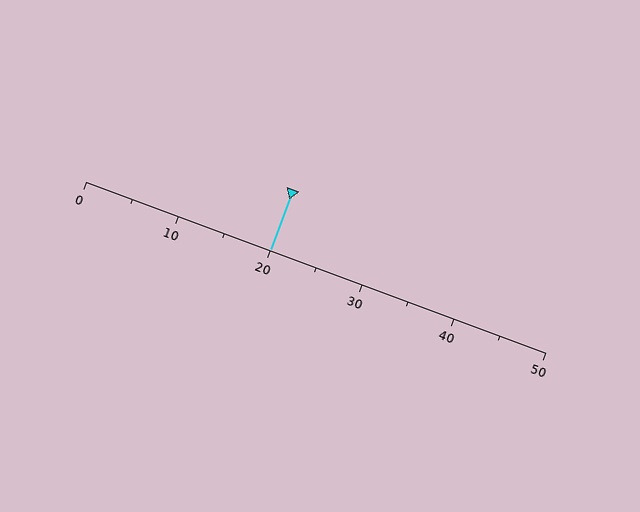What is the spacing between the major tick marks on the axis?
The major ticks are spaced 10 apart.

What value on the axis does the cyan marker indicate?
The marker indicates approximately 20.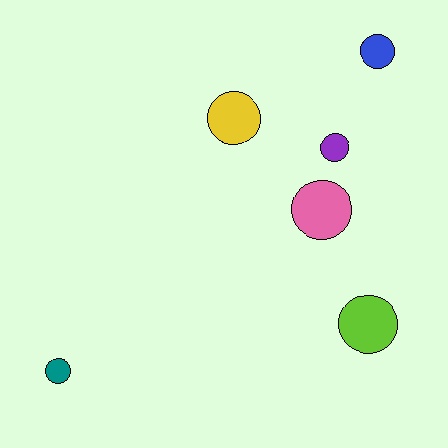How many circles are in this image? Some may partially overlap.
There are 6 circles.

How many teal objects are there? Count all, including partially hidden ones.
There is 1 teal object.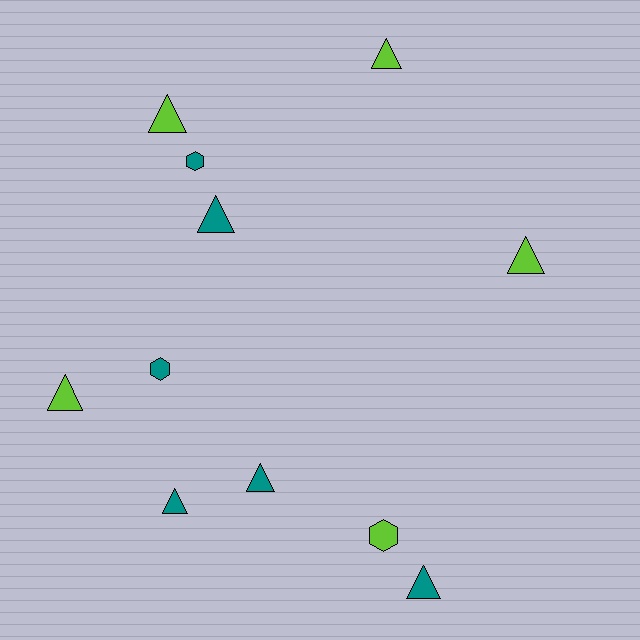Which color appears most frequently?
Teal, with 6 objects.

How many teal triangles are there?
There are 4 teal triangles.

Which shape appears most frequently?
Triangle, with 8 objects.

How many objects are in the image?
There are 11 objects.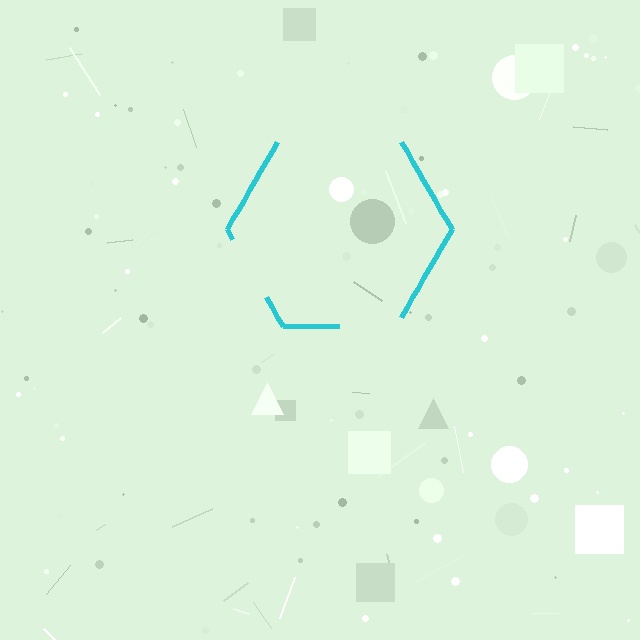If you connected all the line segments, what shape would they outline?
They would outline a hexagon.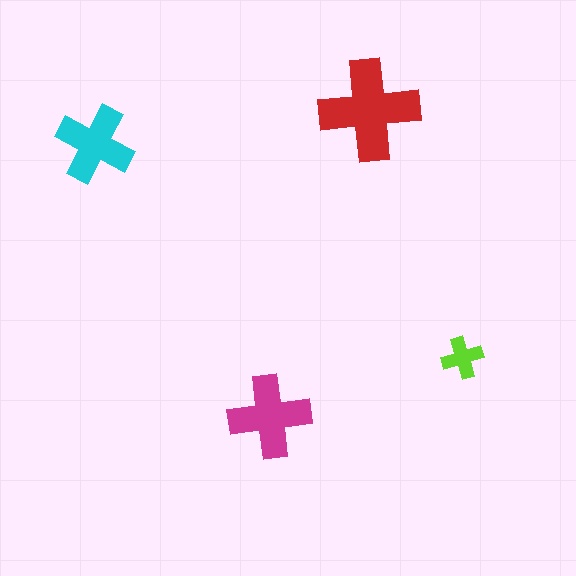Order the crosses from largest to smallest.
the red one, the magenta one, the cyan one, the lime one.